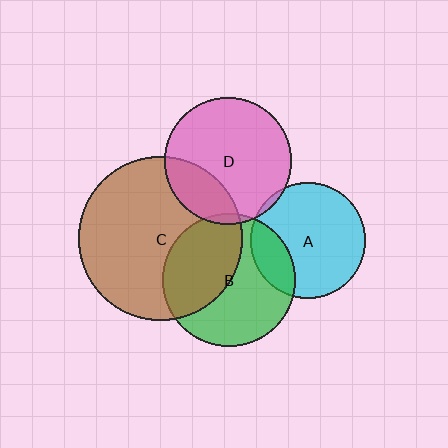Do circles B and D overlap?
Yes.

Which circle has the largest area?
Circle C (brown).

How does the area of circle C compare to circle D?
Approximately 1.7 times.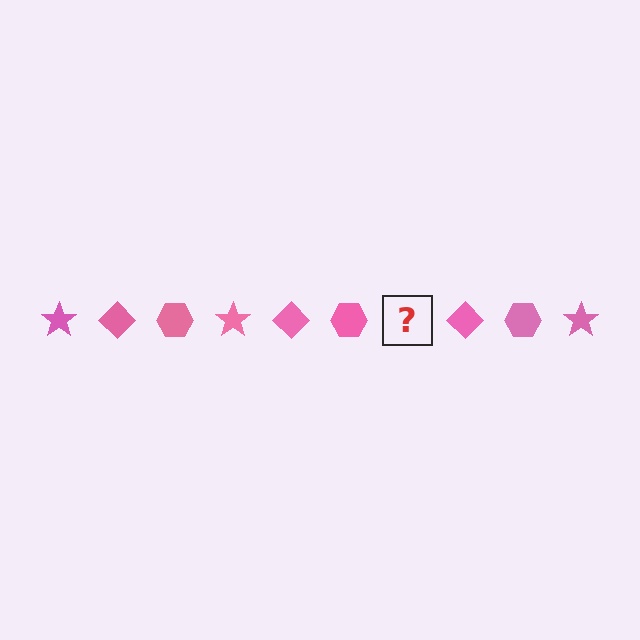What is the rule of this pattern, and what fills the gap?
The rule is that the pattern cycles through star, diamond, hexagon shapes in pink. The gap should be filled with a pink star.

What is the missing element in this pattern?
The missing element is a pink star.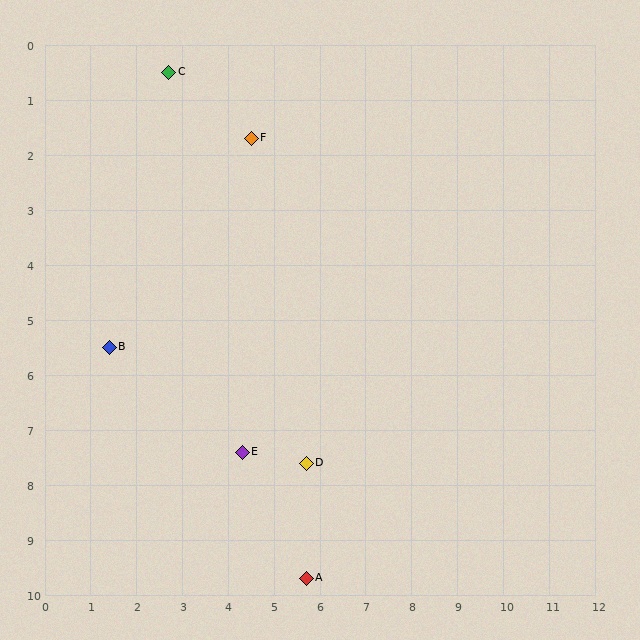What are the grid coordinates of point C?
Point C is at approximately (2.7, 0.5).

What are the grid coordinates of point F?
Point F is at approximately (4.5, 1.7).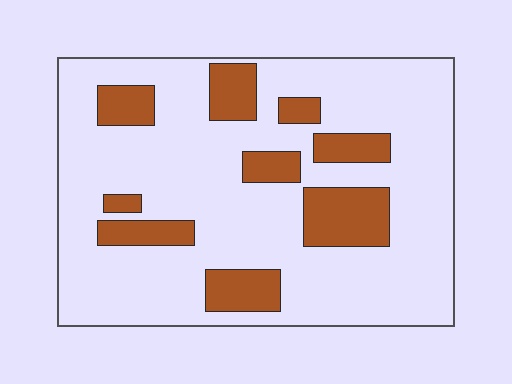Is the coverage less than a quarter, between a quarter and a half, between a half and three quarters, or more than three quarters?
Less than a quarter.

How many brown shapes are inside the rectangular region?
9.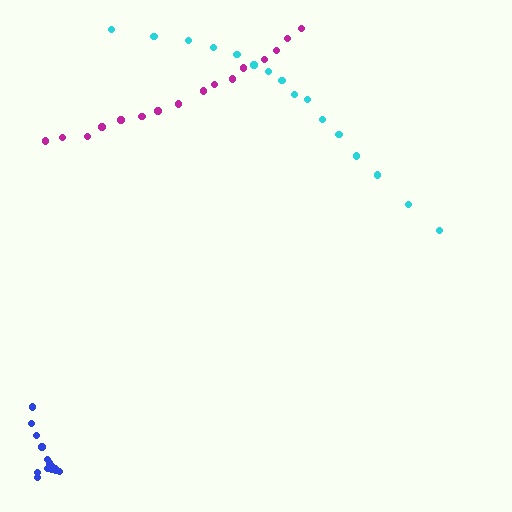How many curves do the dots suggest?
There are 3 distinct paths.